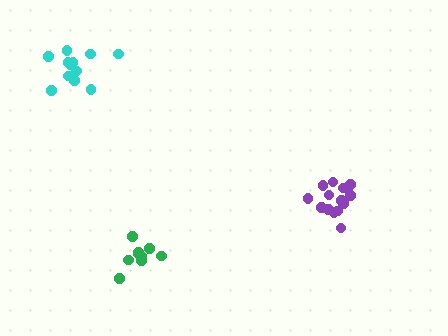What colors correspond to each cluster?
The clusters are colored: cyan, green, purple.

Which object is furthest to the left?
The cyan cluster is leftmost.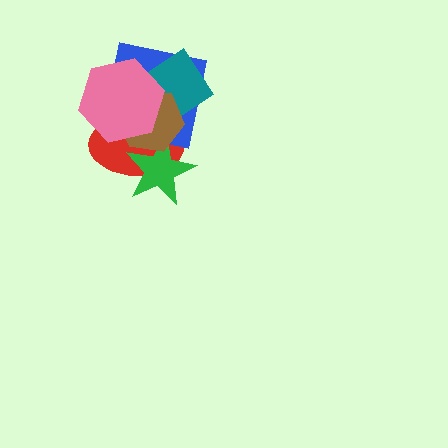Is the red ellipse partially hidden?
Yes, it is partially covered by another shape.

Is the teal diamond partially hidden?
Yes, it is partially covered by another shape.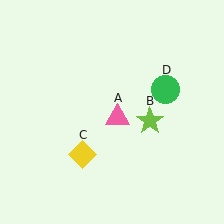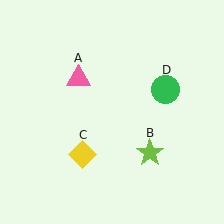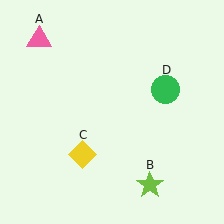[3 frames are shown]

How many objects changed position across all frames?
2 objects changed position: pink triangle (object A), lime star (object B).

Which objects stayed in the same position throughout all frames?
Yellow diamond (object C) and green circle (object D) remained stationary.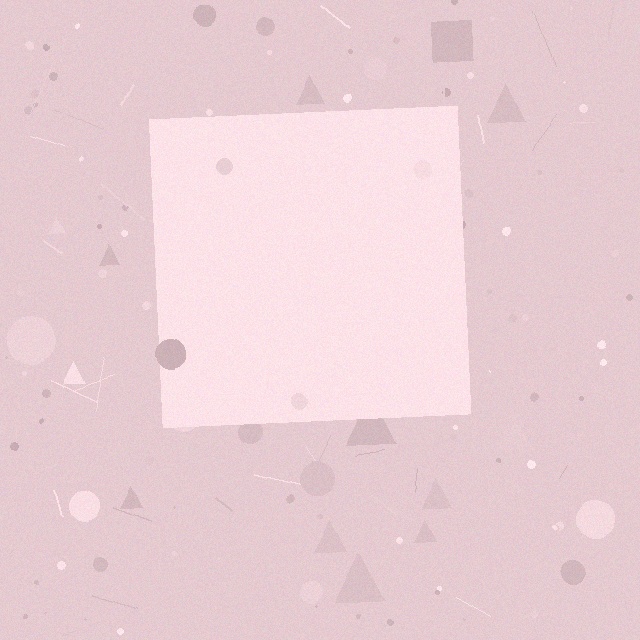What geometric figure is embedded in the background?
A square is embedded in the background.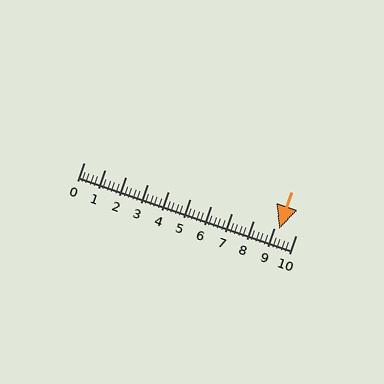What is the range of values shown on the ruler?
The ruler shows values from 0 to 10.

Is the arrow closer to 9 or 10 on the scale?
The arrow is closer to 9.